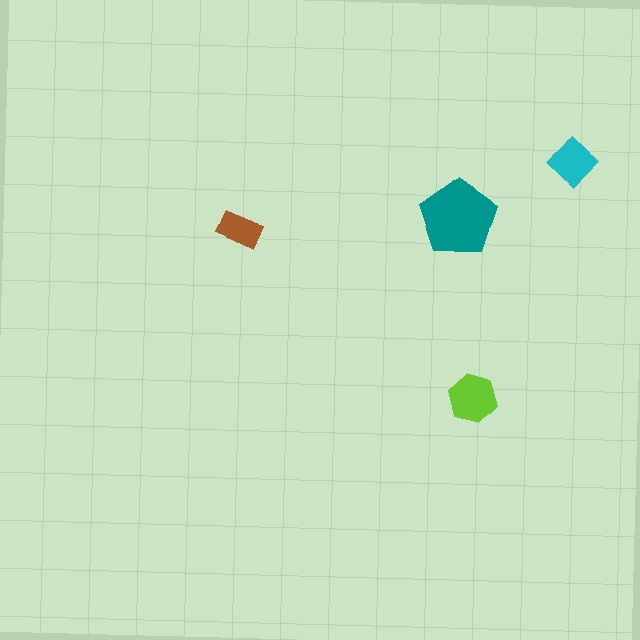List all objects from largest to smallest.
The teal pentagon, the lime hexagon, the cyan diamond, the brown rectangle.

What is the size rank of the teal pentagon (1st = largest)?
1st.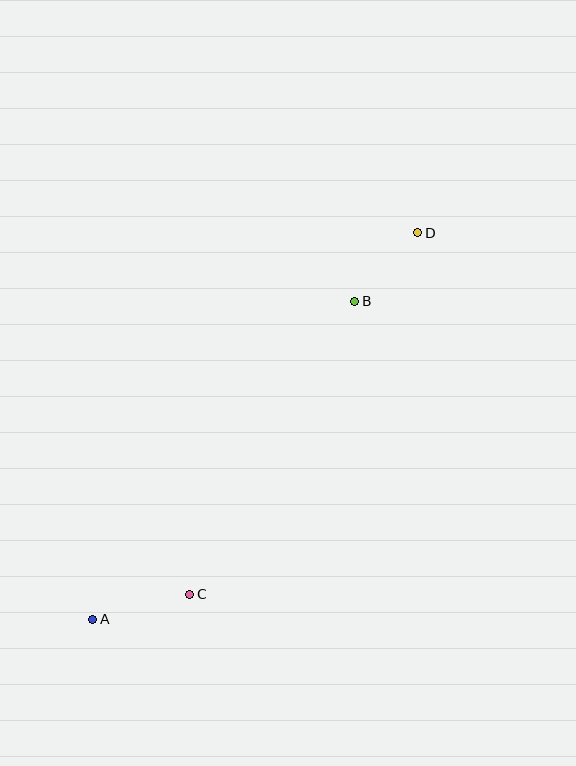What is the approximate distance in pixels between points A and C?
The distance between A and C is approximately 100 pixels.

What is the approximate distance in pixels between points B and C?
The distance between B and C is approximately 337 pixels.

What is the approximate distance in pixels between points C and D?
The distance between C and D is approximately 427 pixels.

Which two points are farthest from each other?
Points A and D are farthest from each other.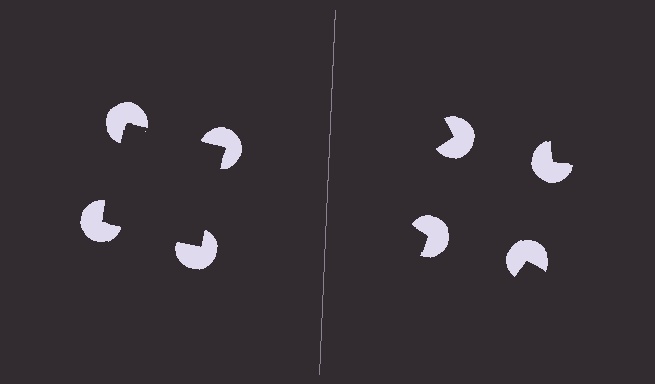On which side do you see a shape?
An illusory square appears on the left side. On the right side the wedge cuts are rotated, so no coherent shape forms.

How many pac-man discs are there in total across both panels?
8 — 4 on each side.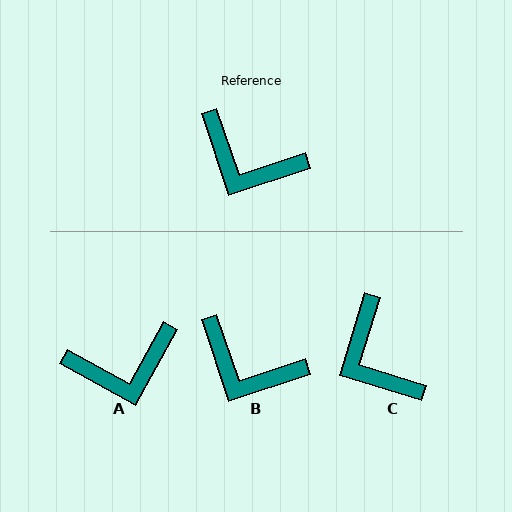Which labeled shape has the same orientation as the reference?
B.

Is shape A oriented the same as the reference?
No, it is off by about 43 degrees.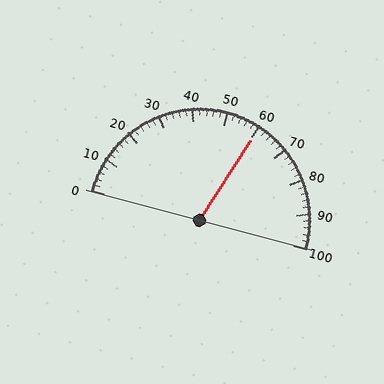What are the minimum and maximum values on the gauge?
The gauge ranges from 0 to 100.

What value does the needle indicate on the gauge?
The needle indicates approximately 60.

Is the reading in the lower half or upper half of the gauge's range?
The reading is in the upper half of the range (0 to 100).